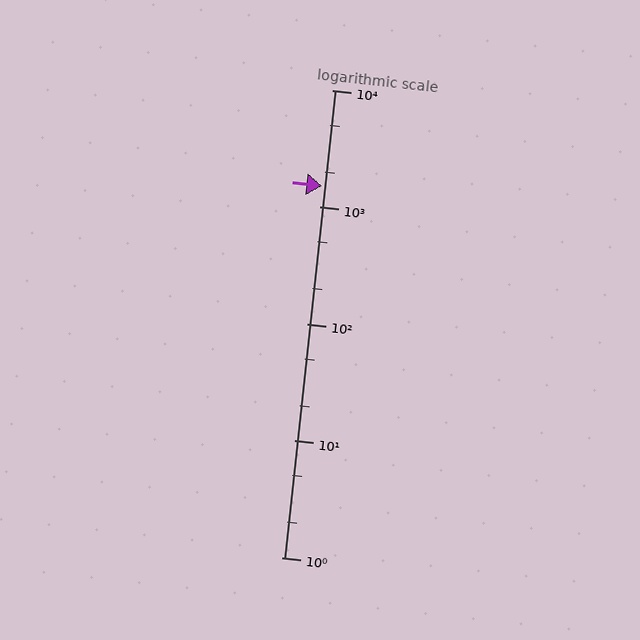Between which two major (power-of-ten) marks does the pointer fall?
The pointer is between 1000 and 10000.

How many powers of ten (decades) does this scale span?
The scale spans 4 decades, from 1 to 10000.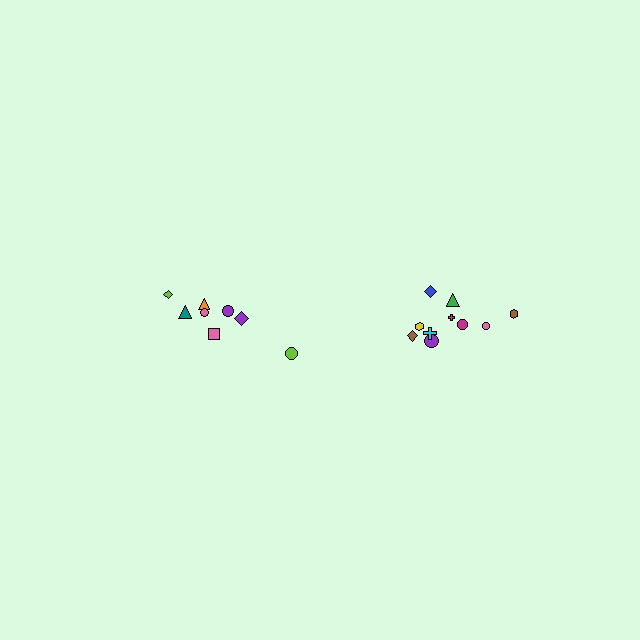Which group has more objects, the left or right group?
The right group.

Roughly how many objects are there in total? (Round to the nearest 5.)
Roughly 20 objects in total.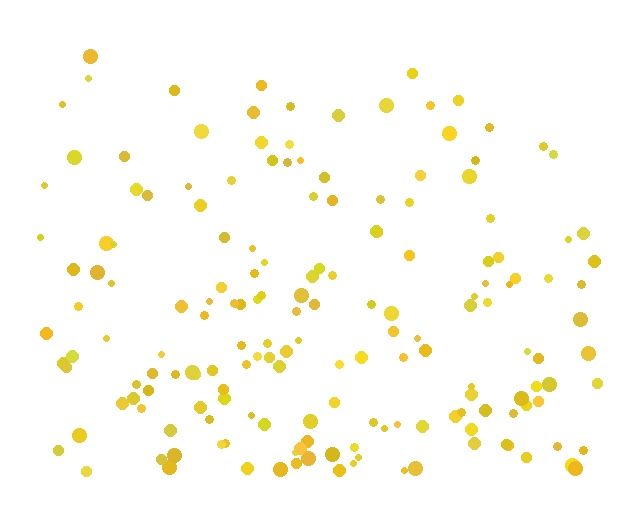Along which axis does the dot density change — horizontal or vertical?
Vertical.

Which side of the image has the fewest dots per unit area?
The top.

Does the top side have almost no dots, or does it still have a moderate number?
Still a moderate number, just noticeably fewer than the bottom.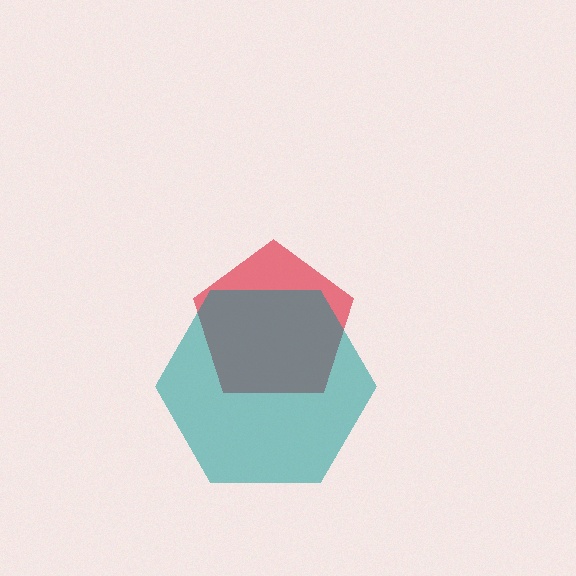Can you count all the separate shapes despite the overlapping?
Yes, there are 2 separate shapes.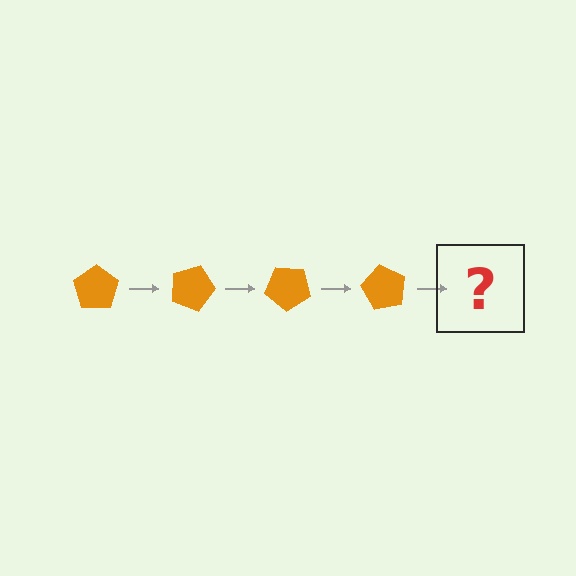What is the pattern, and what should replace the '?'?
The pattern is that the pentagon rotates 20 degrees each step. The '?' should be an orange pentagon rotated 80 degrees.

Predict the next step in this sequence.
The next step is an orange pentagon rotated 80 degrees.